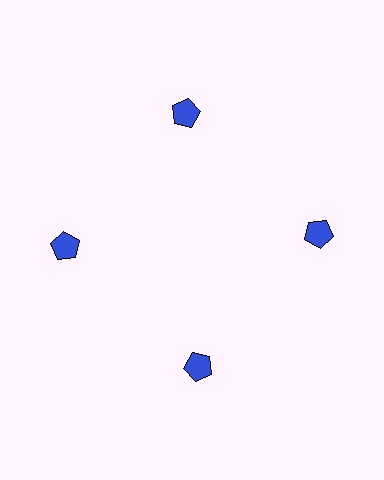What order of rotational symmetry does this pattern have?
This pattern has 4-fold rotational symmetry.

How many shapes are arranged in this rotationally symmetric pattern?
There are 4 shapes, arranged in 4 groups of 1.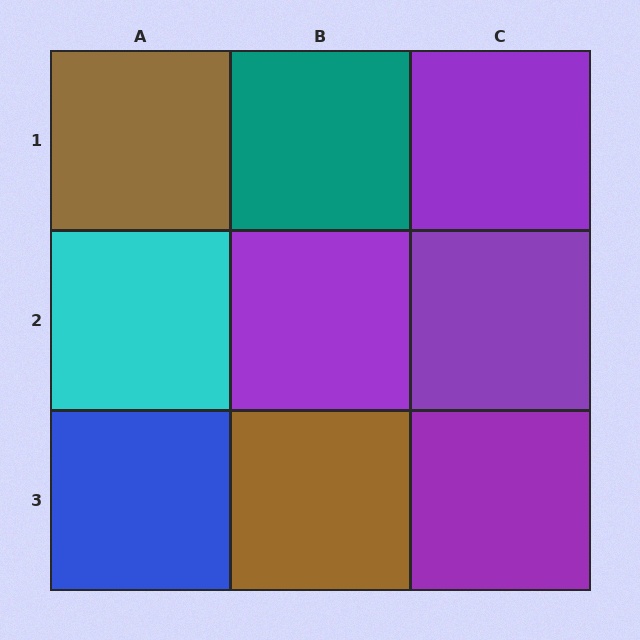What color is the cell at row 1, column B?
Teal.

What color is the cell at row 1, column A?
Brown.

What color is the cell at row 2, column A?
Cyan.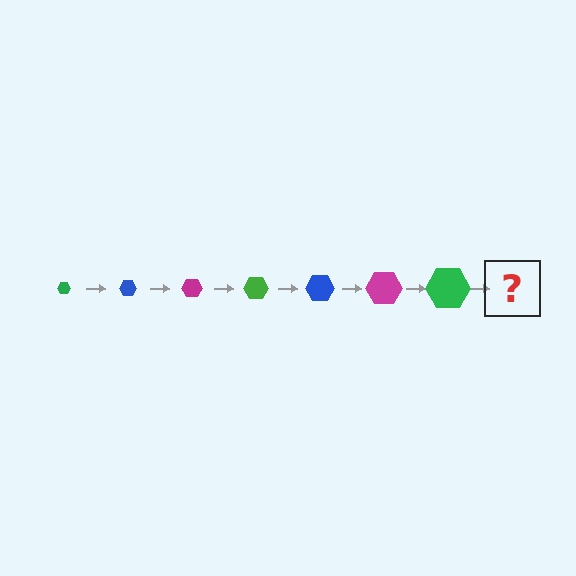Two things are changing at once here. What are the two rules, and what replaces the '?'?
The two rules are that the hexagon grows larger each step and the color cycles through green, blue, and magenta. The '?' should be a blue hexagon, larger than the previous one.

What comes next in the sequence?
The next element should be a blue hexagon, larger than the previous one.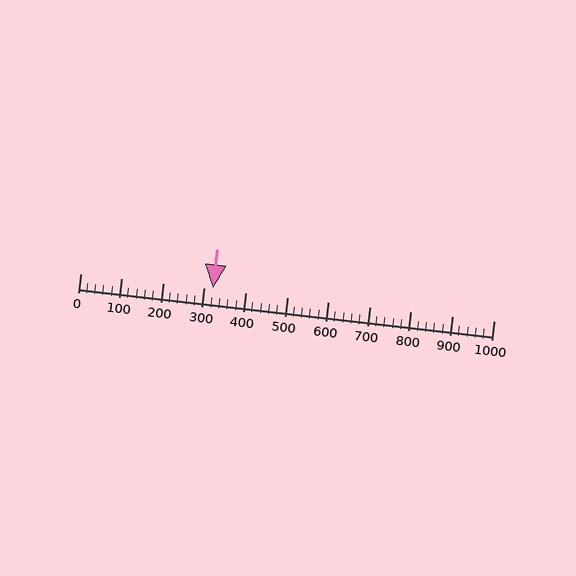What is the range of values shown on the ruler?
The ruler shows values from 0 to 1000.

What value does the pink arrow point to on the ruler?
The pink arrow points to approximately 320.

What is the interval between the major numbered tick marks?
The major tick marks are spaced 100 units apart.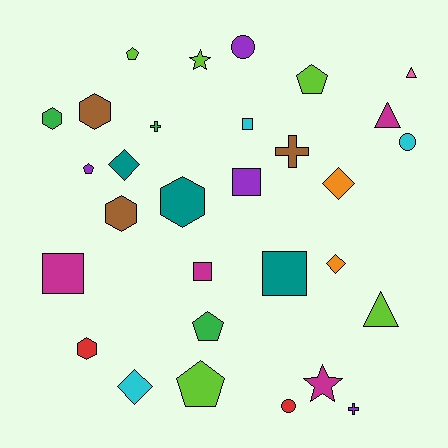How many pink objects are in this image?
There is 1 pink object.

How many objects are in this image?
There are 30 objects.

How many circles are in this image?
There are 3 circles.